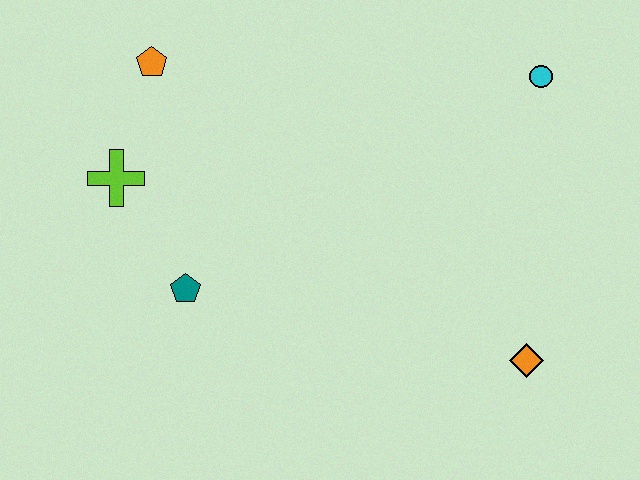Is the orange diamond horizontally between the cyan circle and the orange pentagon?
Yes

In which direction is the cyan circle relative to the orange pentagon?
The cyan circle is to the right of the orange pentagon.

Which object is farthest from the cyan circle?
The lime cross is farthest from the cyan circle.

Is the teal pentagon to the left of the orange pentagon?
No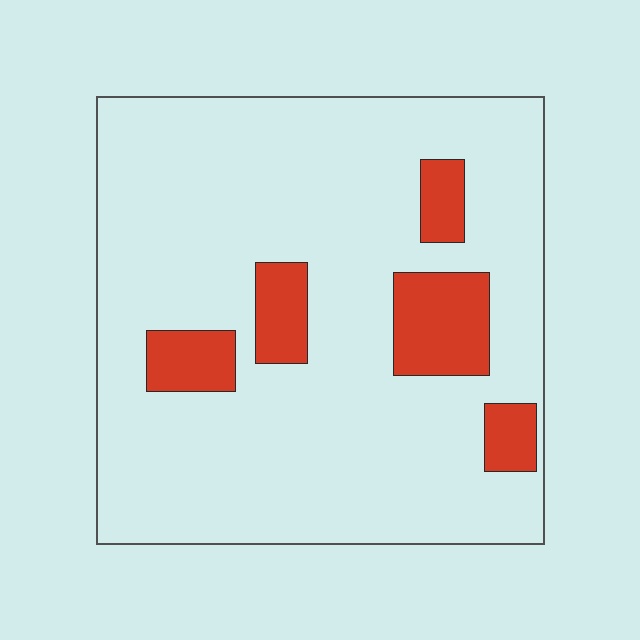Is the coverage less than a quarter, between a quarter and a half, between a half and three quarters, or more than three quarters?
Less than a quarter.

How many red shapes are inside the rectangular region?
5.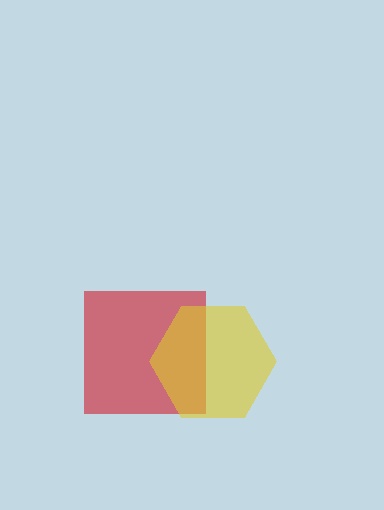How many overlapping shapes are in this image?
There are 2 overlapping shapes in the image.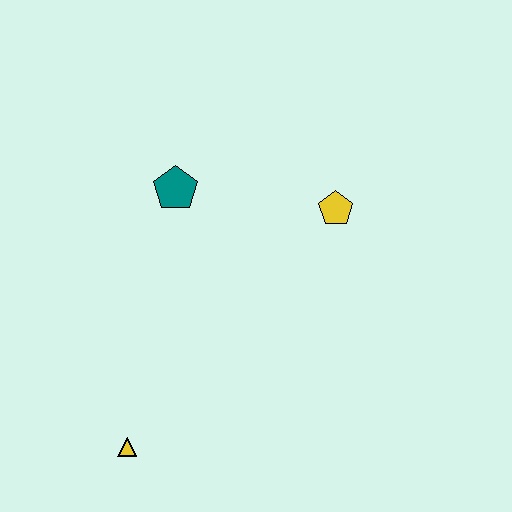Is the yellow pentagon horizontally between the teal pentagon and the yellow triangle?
No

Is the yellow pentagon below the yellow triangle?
No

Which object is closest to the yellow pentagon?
The teal pentagon is closest to the yellow pentagon.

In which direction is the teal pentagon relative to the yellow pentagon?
The teal pentagon is to the left of the yellow pentagon.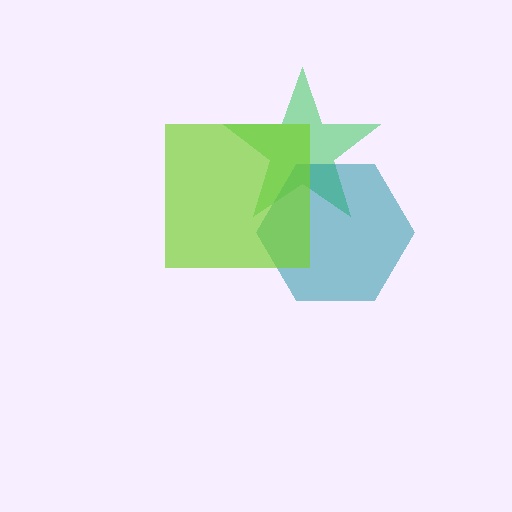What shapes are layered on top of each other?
The layered shapes are: a green star, a teal hexagon, a lime square.